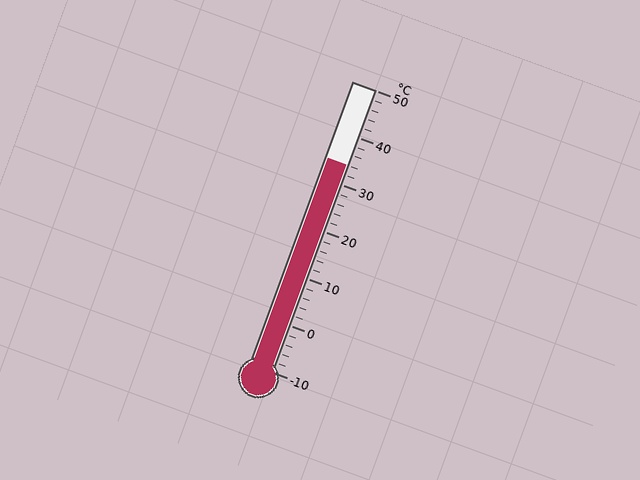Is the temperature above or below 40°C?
The temperature is below 40°C.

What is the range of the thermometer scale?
The thermometer scale ranges from -10°C to 50°C.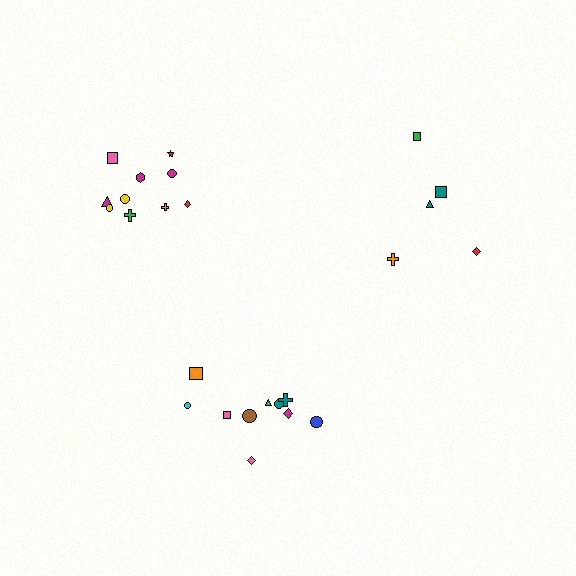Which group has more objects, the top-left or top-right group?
The top-left group.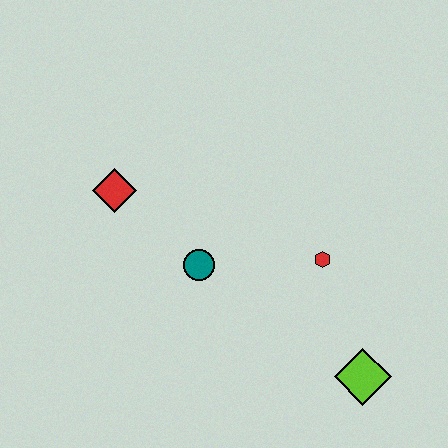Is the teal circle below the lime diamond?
No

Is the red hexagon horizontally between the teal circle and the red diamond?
No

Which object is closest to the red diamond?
The teal circle is closest to the red diamond.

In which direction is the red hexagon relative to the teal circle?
The red hexagon is to the right of the teal circle.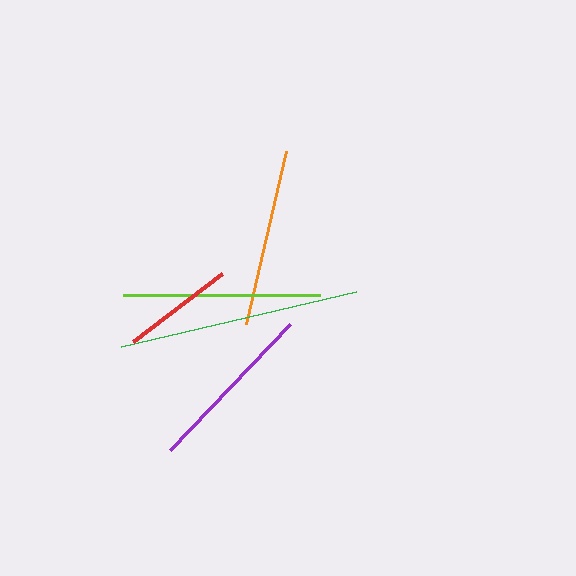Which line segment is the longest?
The green line is the longest at approximately 241 pixels.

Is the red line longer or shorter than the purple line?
The purple line is longer than the red line.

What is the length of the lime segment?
The lime segment is approximately 196 pixels long.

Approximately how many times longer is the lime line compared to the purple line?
The lime line is approximately 1.1 times the length of the purple line.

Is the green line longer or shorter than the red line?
The green line is longer than the red line.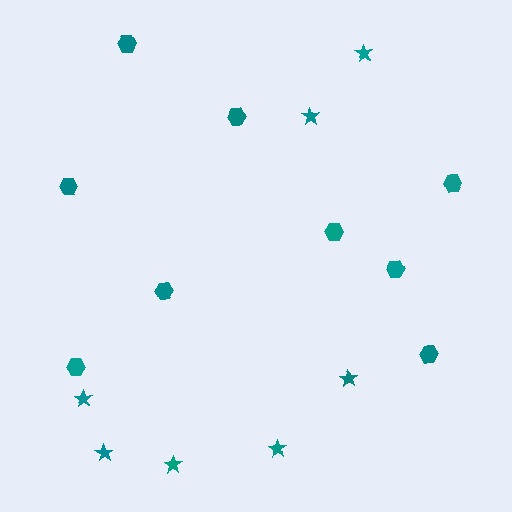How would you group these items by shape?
There are 2 groups: one group of stars (7) and one group of hexagons (9).